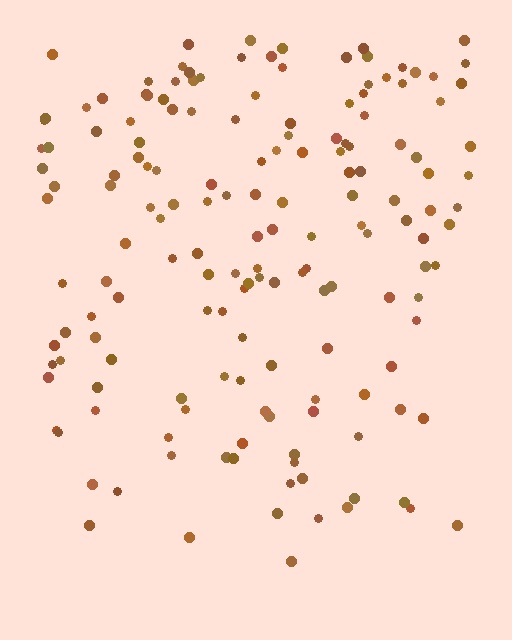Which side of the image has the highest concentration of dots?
The top.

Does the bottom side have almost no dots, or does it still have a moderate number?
Still a moderate number, just noticeably fewer than the top.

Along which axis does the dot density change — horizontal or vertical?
Vertical.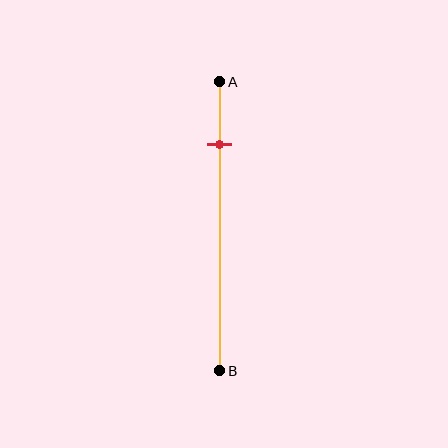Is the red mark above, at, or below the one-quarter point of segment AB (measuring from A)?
The red mark is above the one-quarter point of segment AB.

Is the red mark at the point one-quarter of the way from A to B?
No, the mark is at about 20% from A, not at the 25% one-quarter point.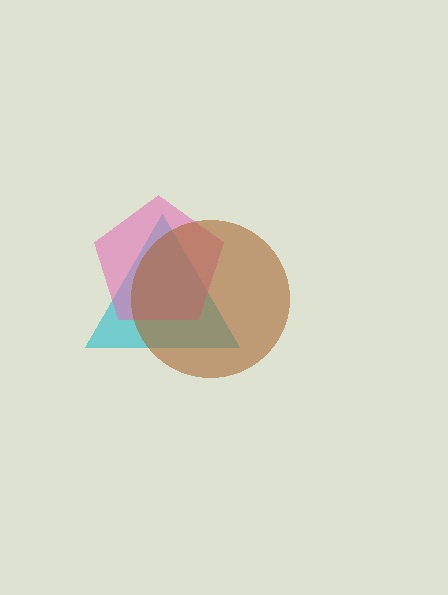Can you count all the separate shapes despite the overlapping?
Yes, there are 3 separate shapes.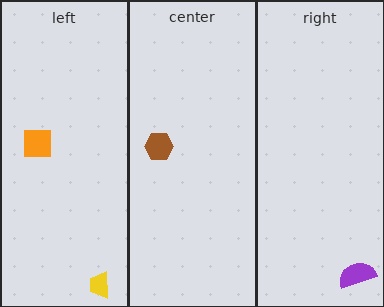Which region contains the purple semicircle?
The right region.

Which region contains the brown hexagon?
The center region.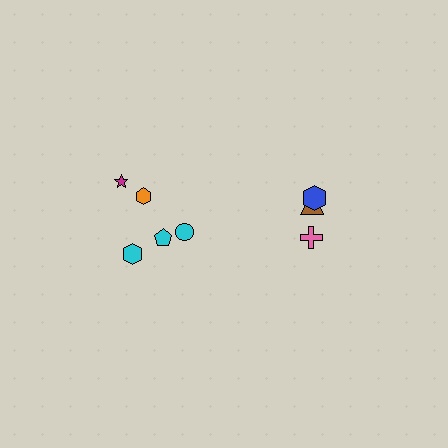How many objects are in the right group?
There are 3 objects.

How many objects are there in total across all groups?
There are 8 objects.